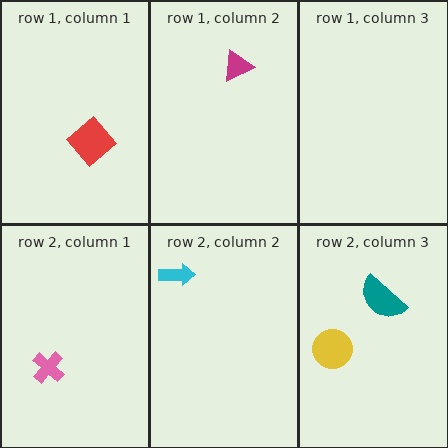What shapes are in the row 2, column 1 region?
The pink cross.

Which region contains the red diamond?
The row 1, column 1 region.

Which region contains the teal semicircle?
The row 2, column 3 region.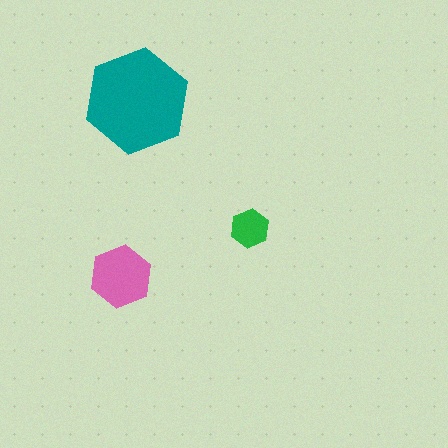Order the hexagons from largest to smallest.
the teal one, the pink one, the green one.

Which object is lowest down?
The pink hexagon is bottommost.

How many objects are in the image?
There are 3 objects in the image.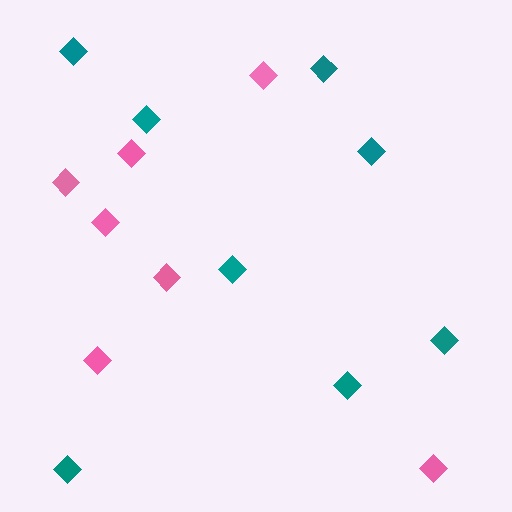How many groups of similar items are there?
There are 2 groups: one group of teal diamonds (8) and one group of pink diamonds (7).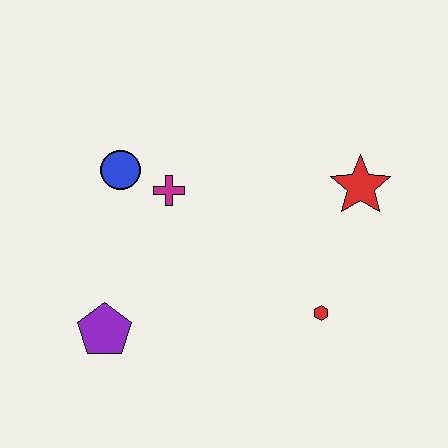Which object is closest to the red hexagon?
The red star is closest to the red hexagon.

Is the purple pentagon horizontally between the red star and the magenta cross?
No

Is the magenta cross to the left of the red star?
Yes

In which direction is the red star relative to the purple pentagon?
The red star is to the right of the purple pentagon.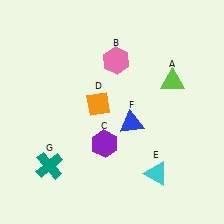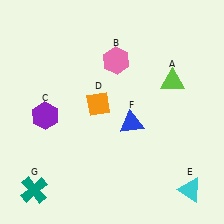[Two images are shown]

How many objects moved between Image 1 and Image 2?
3 objects moved between the two images.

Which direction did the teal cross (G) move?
The teal cross (G) moved down.